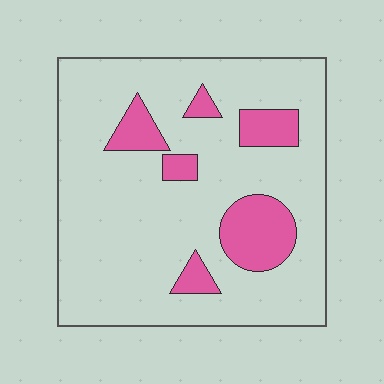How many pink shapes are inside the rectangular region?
6.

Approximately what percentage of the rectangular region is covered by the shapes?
Approximately 15%.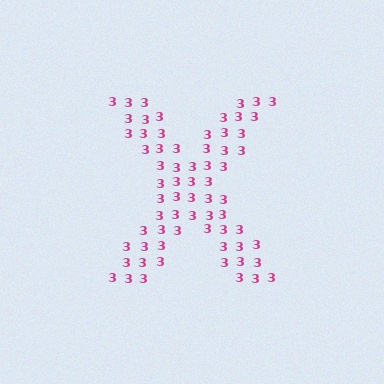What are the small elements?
The small elements are digit 3's.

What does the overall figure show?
The overall figure shows the letter X.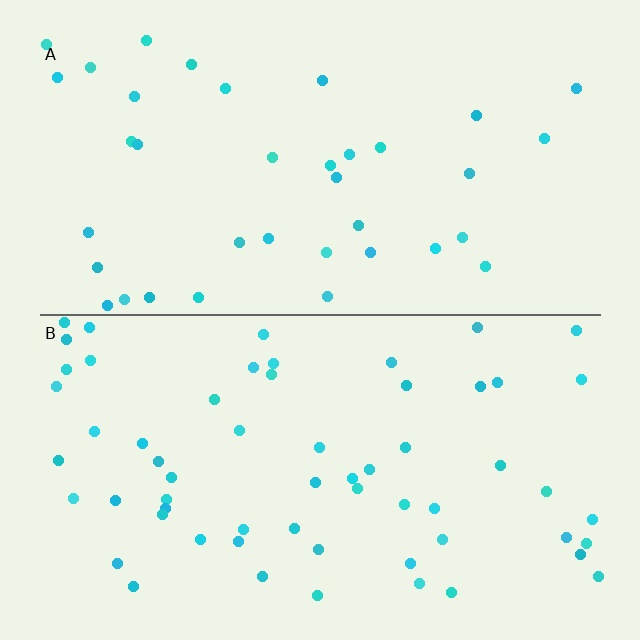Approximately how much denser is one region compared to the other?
Approximately 1.6× — region B over region A.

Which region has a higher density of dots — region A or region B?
B (the bottom).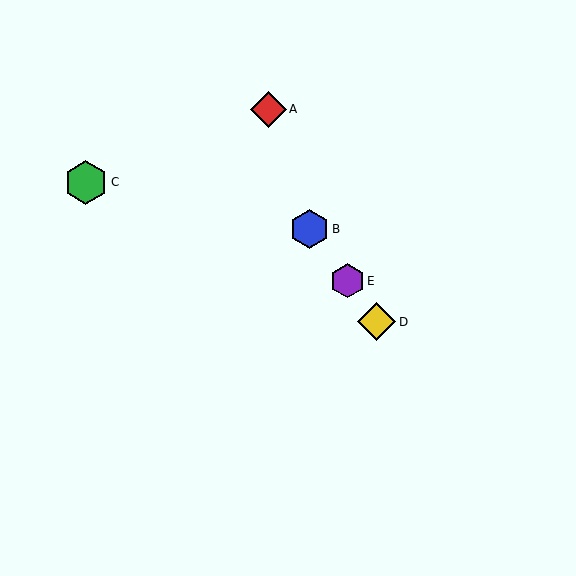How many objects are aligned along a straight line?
3 objects (B, D, E) are aligned along a straight line.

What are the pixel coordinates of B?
Object B is at (310, 229).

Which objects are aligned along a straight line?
Objects B, D, E are aligned along a straight line.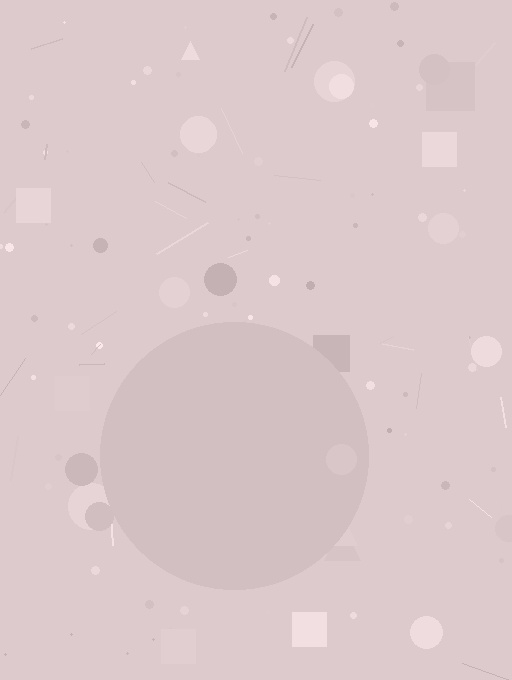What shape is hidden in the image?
A circle is hidden in the image.